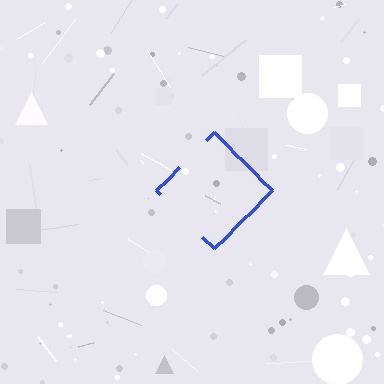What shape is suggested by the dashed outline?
The dashed outline suggests a diamond.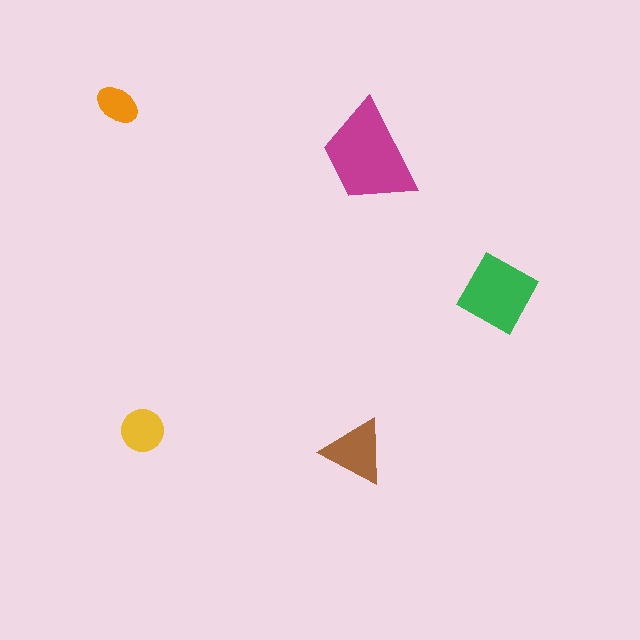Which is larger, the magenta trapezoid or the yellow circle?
The magenta trapezoid.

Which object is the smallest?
The orange ellipse.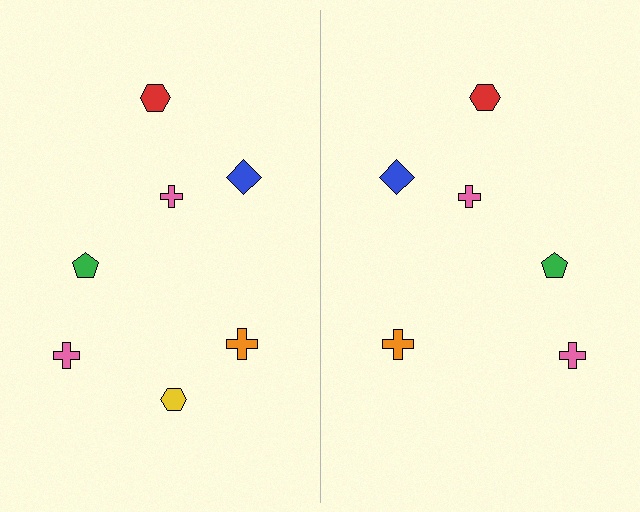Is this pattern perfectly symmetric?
No, the pattern is not perfectly symmetric. A yellow hexagon is missing from the right side.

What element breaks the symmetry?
A yellow hexagon is missing from the right side.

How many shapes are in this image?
There are 13 shapes in this image.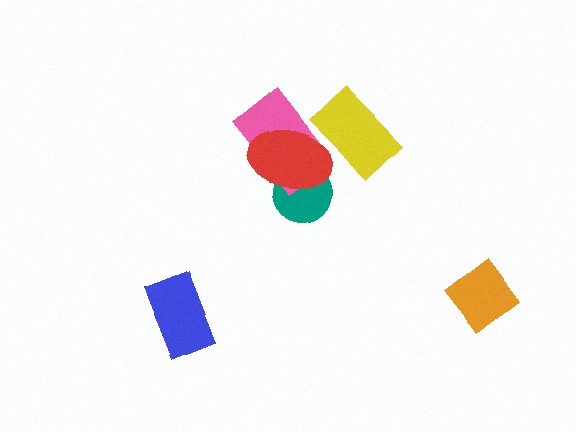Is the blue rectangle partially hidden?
No, no other shape covers it.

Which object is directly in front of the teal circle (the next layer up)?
The pink rectangle is directly in front of the teal circle.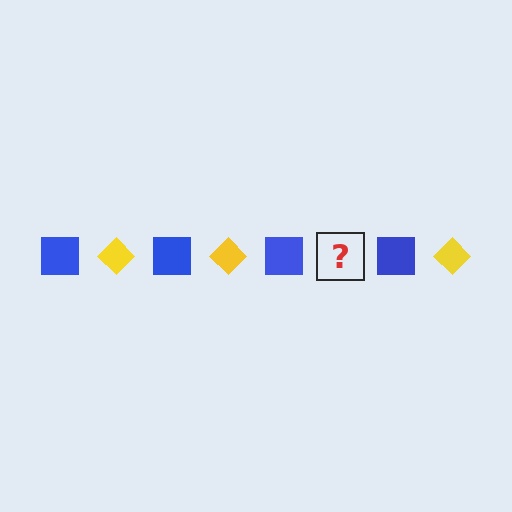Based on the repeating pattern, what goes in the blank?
The blank should be a yellow diamond.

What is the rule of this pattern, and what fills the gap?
The rule is that the pattern alternates between blue square and yellow diamond. The gap should be filled with a yellow diamond.